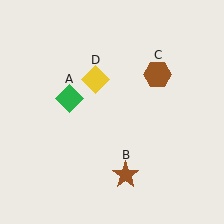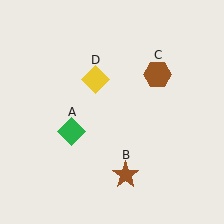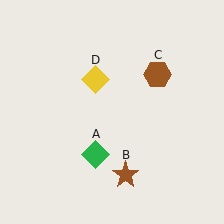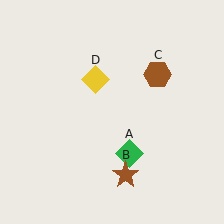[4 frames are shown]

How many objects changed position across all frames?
1 object changed position: green diamond (object A).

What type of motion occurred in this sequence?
The green diamond (object A) rotated counterclockwise around the center of the scene.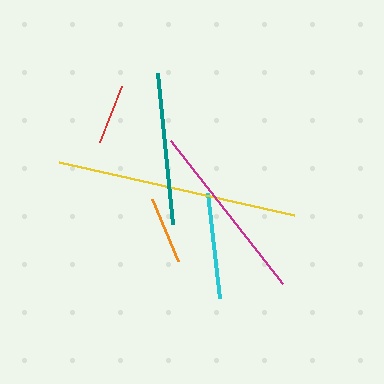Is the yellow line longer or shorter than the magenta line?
The yellow line is longer than the magenta line.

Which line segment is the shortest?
The red line is the shortest at approximately 60 pixels.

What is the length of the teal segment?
The teal segment is approximately 153 pixels long.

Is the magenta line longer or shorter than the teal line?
The magenta line is longer than the teal line.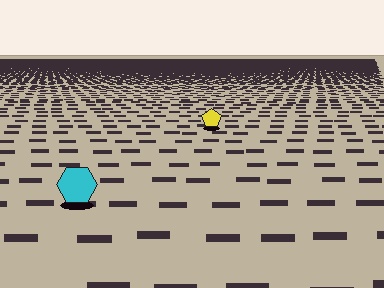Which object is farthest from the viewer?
The yellow pentagon is farthest from the viewer. It appears smaller and the ground texture around it is denser.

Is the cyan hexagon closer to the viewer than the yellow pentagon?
Yes. The cyan hexagon is closer — you can tell from the texture gradient: the ground texture is coarser near it.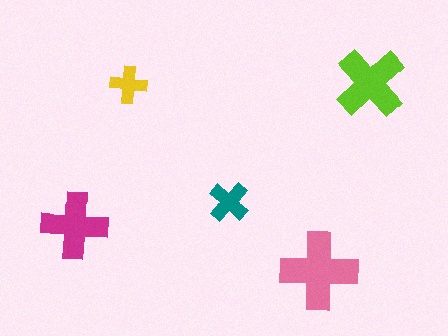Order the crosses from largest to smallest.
the pink one, the lime one, the magenta one, the teal one, the yellow one.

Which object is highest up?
The lime cross is topmost.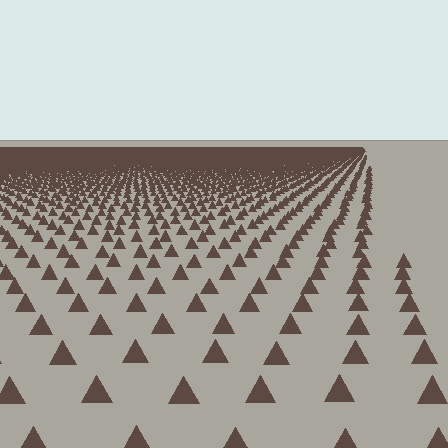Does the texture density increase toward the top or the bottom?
Density increases toward the top.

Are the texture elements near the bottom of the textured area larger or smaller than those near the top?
Larger. Near the bottom, elements are closer to the viewer and appear at a bigger on-screen size.